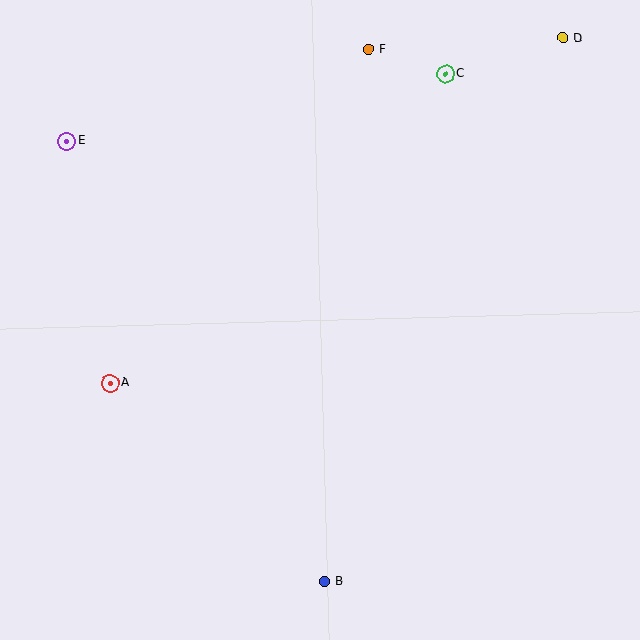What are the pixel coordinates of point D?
Point D is at (563, 38).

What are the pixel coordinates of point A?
Point A is at (110, 383).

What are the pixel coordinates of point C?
Point C is at (446, 74).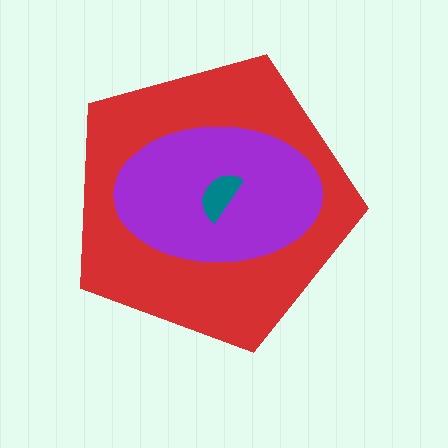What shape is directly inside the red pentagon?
The purple ellipse.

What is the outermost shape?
The red pentagon.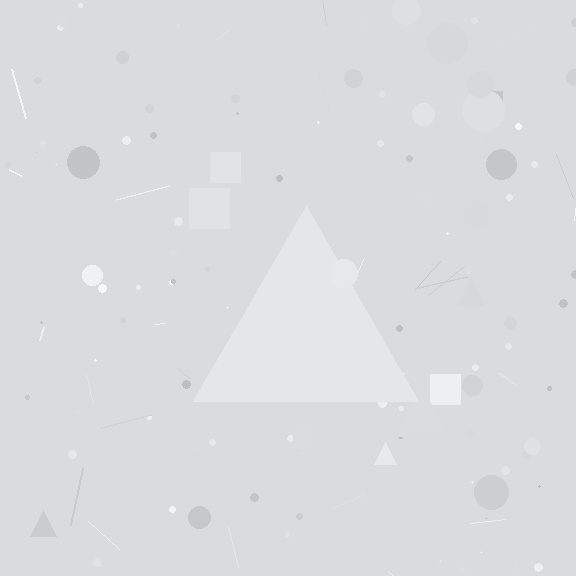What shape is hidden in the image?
A triangle is hidden in the image.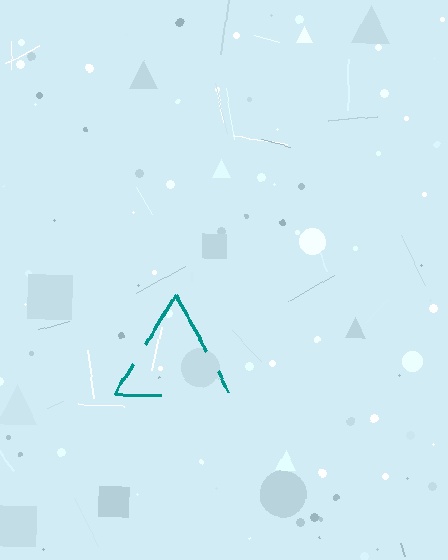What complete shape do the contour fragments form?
The contour fragments form a triangle.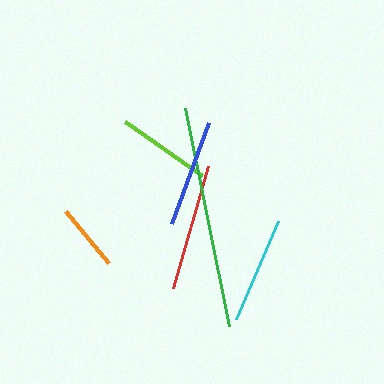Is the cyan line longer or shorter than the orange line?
The cyan line is longer than the orange line.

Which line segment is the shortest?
The orange line is the shortest at approximately 68 pixels.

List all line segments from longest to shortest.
From longest to shortest: green, red, cyan, blue, lime, orange.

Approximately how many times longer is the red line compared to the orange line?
The red line is approximately 1.9 times the length of the orange line.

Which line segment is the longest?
The green line is the longest at approximately 221 pixels.